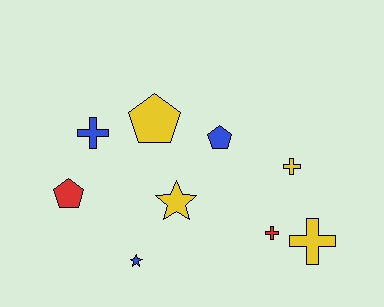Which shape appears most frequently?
Cross, with 4 objects.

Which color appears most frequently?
Yellow, with 4 objects.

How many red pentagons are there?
There is 1 red pentagon.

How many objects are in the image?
There are 9 objects.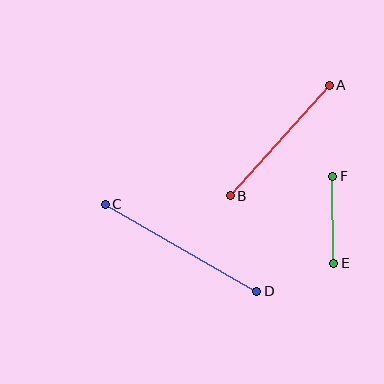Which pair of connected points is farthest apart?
Points C and D are farthest apart.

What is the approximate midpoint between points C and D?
The midpoint is at approximately (181, 248) pixels.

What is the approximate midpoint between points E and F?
The midpoint is at approximately (333, 220) pixels.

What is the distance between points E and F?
The distance is approximately 87 pixels.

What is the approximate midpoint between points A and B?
The midpoint is at approximately (280, 141) pixels.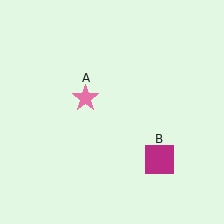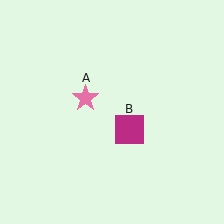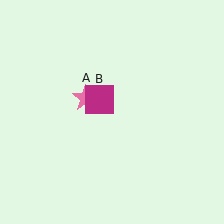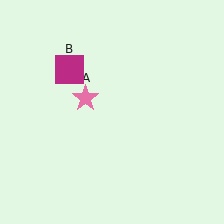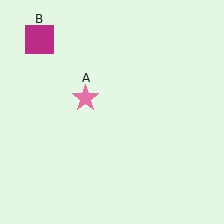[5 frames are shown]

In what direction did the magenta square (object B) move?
The magenta square (object B) moved up and to the left.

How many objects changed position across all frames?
1 object changed position: magenta square (object B).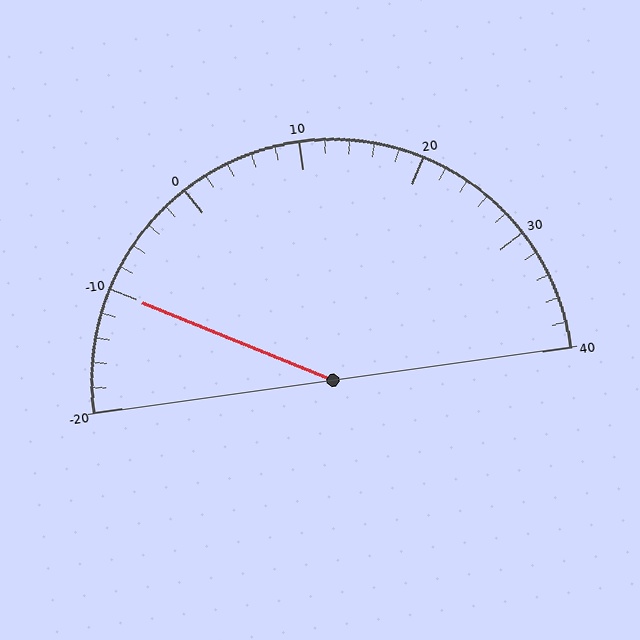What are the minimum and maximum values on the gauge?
The gauge ranges from -20 to 40.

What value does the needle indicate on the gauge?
The needle indicates approximately -10.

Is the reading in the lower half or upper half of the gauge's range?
The reading is in the lower half of the range (-20 to 40).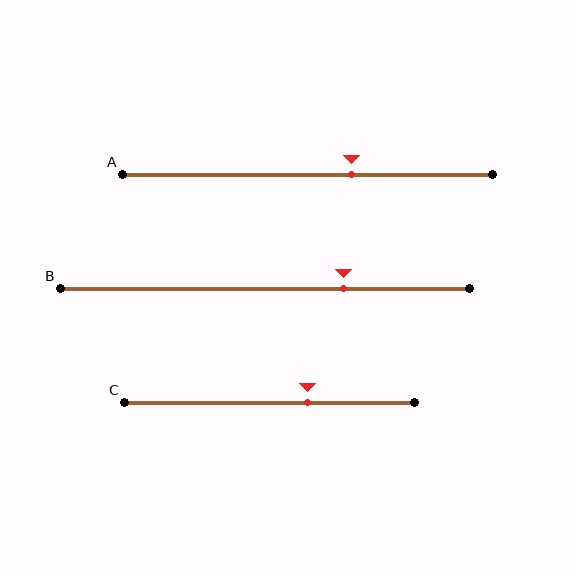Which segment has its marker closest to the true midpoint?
Segment A has its marker closest to the true midpoint.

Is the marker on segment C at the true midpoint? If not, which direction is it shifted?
No, the marker on segment C is shifted to the right by about 13% of the segment length.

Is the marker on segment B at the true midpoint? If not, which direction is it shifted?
No, the marker on segment B is shifted to the right by about 19% of the segment length.